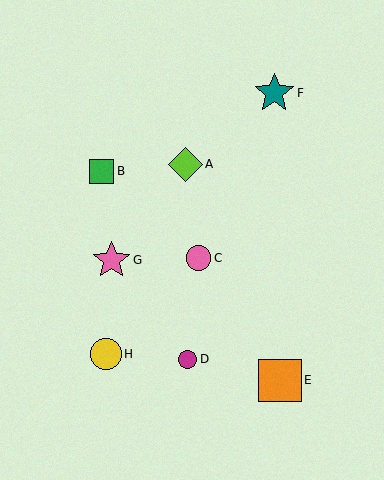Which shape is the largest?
The orange square (labeled E) is the largest.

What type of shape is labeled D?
Shape D is a magenta circle.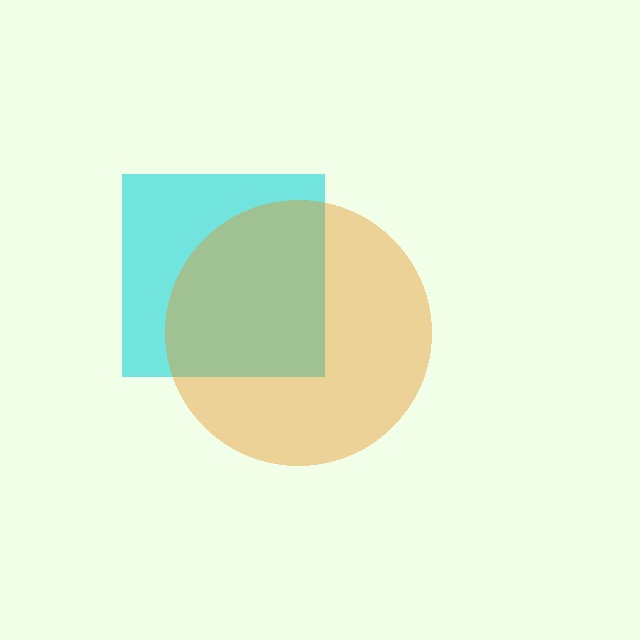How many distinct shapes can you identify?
There are 2 distinct shapes: a cyan square, an orange circle.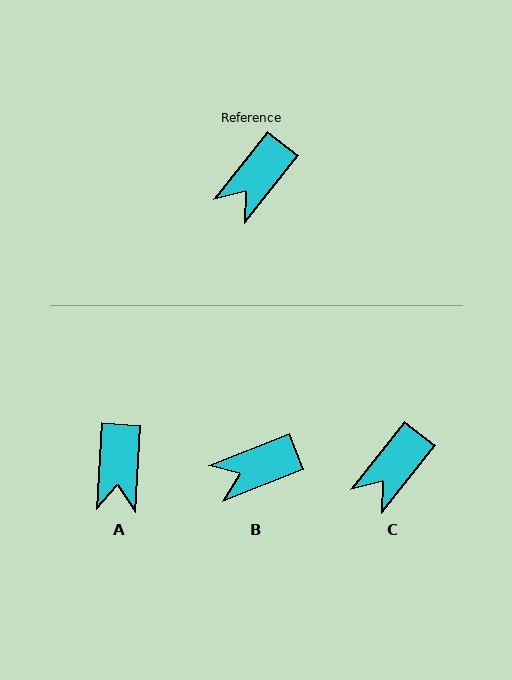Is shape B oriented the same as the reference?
No, it is off by about 30 degrees.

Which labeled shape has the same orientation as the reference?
C.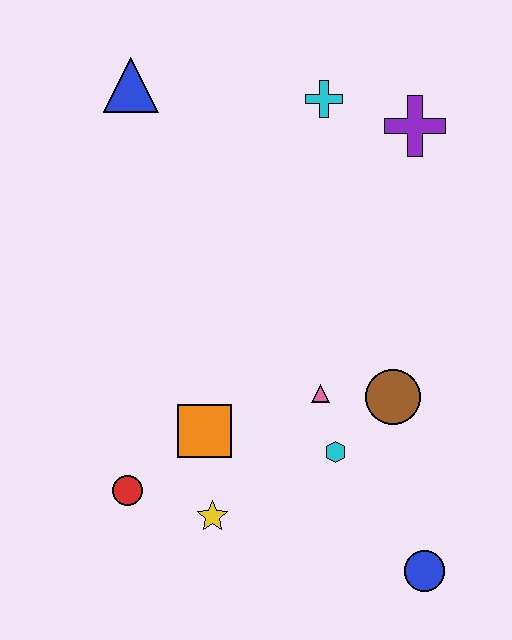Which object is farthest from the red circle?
The purple cross is farthest from the red circle.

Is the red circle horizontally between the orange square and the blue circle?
No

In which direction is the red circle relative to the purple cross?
The red circle is below the purple cross.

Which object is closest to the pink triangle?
The cyan hexagon is closest to the pink triangle.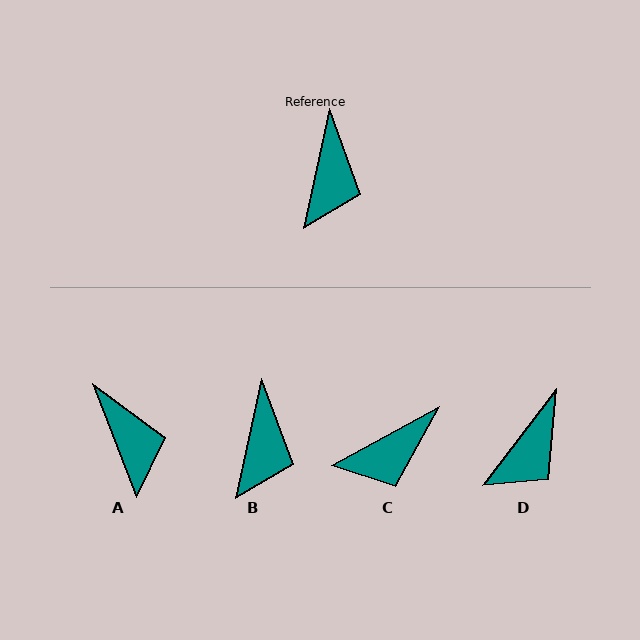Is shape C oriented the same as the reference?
No, it is off by about 49 degrees.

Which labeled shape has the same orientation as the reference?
B.